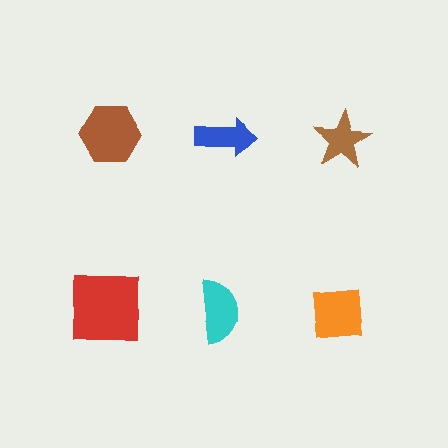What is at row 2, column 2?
A cyan semicircle.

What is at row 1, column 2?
A blue arrow.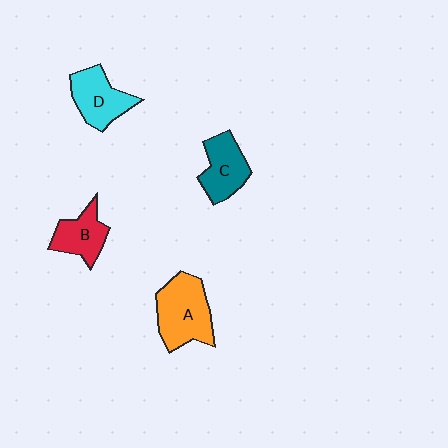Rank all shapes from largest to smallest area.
From largest to smallest: A (orange), D (cyan), C (teal), B (red).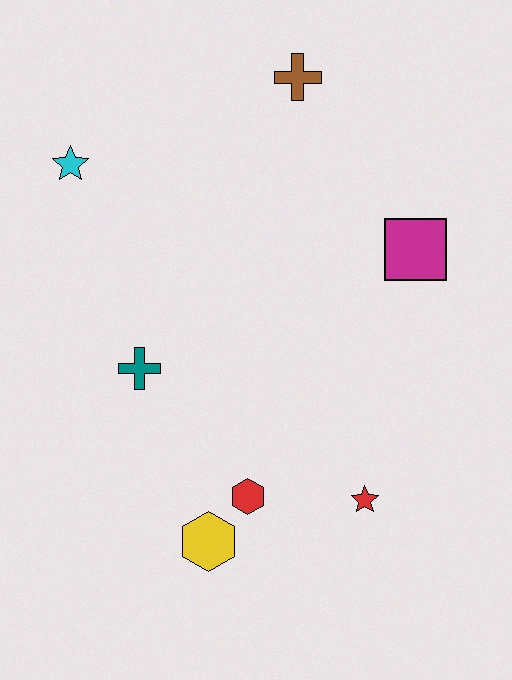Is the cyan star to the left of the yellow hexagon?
Yes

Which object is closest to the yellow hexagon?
The red hexagon is closest to the yellow hexagon.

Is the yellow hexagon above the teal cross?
No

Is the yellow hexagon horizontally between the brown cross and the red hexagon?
No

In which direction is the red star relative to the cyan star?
The red star is below the cyan star.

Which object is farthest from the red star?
The cyan star is farthest from the red star.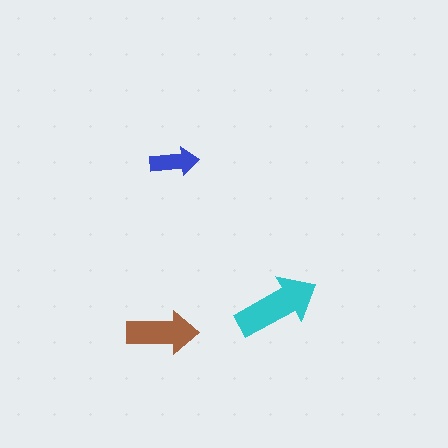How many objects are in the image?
There are 3 objects in the image.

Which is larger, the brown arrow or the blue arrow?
The brown one.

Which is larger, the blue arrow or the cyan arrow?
The cyan one.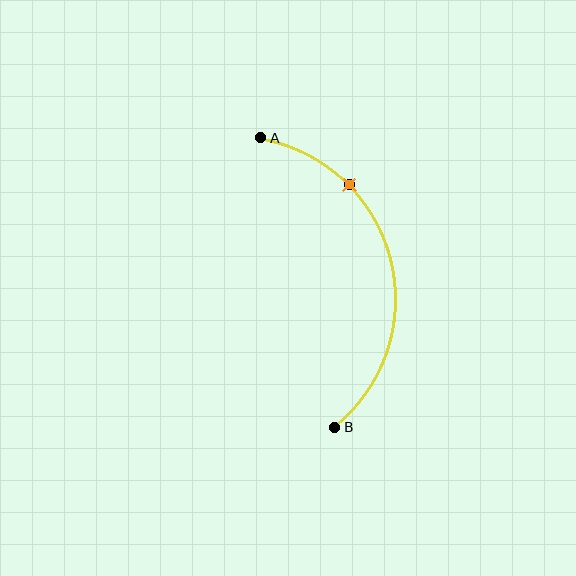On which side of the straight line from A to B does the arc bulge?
The arc bulges to the right of the straight line connecting A and B.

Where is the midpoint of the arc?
The arc midpoint is the point on the curve farthest from the straight line joining A and B. It sits to the right of that line.